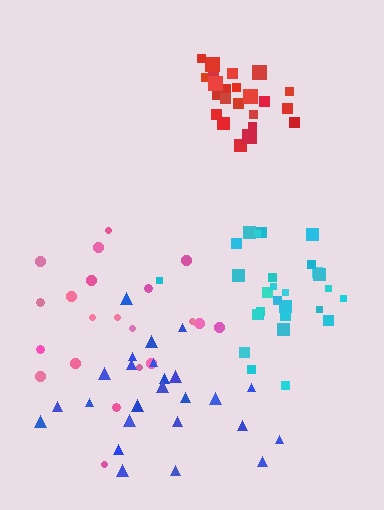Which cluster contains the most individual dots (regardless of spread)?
Cyan (28).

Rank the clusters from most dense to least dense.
cyan, red, blue, pink.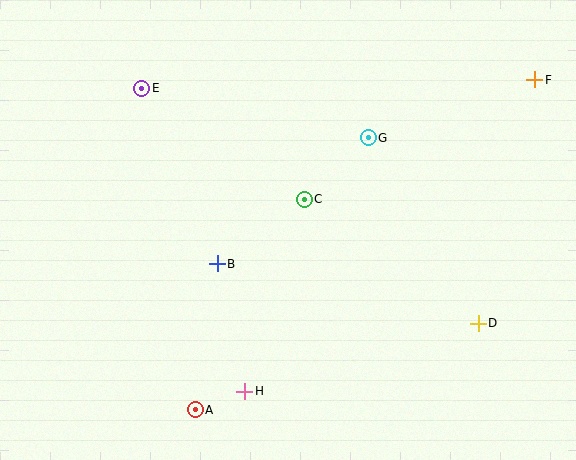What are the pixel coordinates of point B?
Point B is at (217, 264).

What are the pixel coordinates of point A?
Point A is at (195, 410).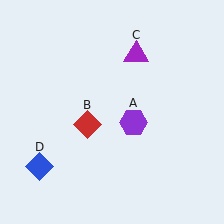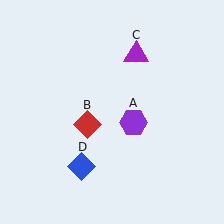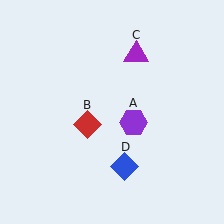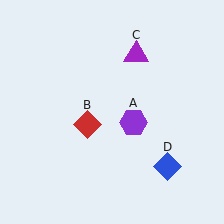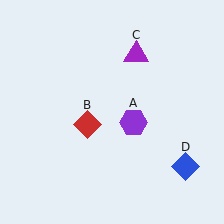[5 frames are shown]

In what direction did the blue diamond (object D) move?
The blue diamond (object D) moved right.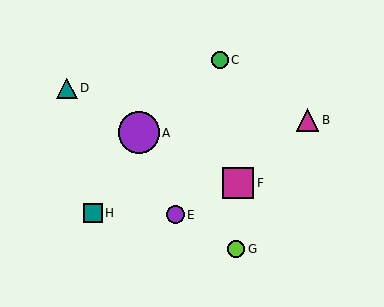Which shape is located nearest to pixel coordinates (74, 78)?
The teal triangle (labeled D) at (67, 88) is nearest to that location.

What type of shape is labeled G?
Shape G is a lime circle.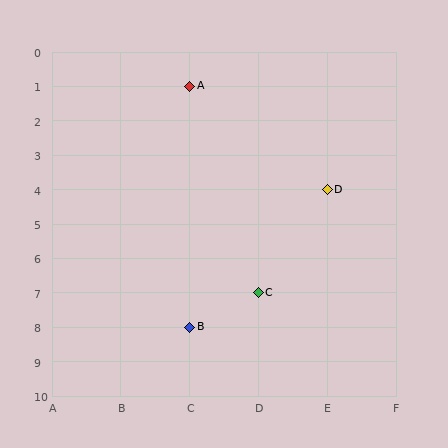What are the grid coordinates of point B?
Point B is at grid coordinates (C, 8).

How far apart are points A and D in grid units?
Points A and D are 2 columns and 3 rows apart (about 3.6 grid units diagonally).